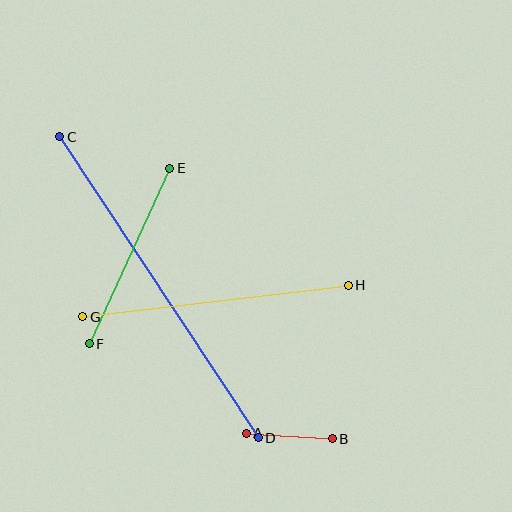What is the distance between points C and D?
The distance is approximately 360 pixels.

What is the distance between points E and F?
The distance is approximately 193 pixels.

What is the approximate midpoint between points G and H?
The midpoint is at approximately (215, 301) pixels.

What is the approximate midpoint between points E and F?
The midpoint is at approximately (129, 256) pixels.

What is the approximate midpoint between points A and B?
The midpoint is at approximately (289, 436) pixels.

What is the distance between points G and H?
The distance is approximately 267 pixels.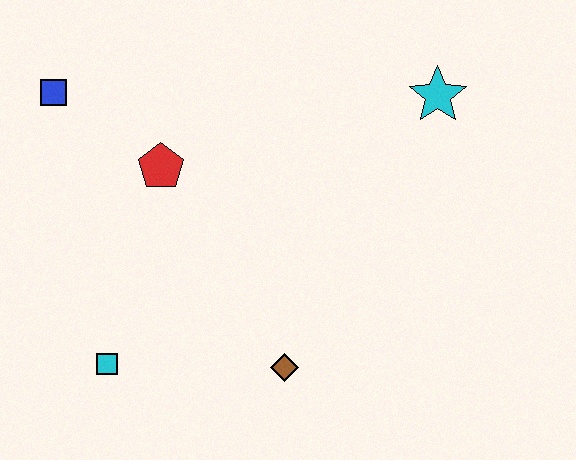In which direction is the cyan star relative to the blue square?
The cyan star is to the right of the blue square.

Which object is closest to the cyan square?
The brown diamond is closest to the cyan square.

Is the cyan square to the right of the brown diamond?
No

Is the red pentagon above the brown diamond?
Yes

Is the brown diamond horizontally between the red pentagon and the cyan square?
No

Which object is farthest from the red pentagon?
The cyan star is farthest from the red pentagon.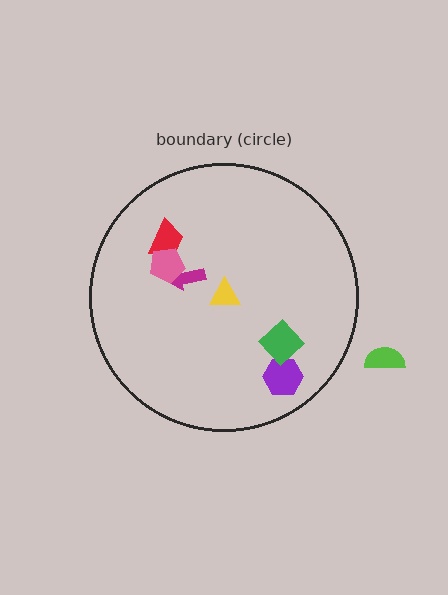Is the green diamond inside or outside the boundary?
Inside.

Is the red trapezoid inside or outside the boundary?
Inside.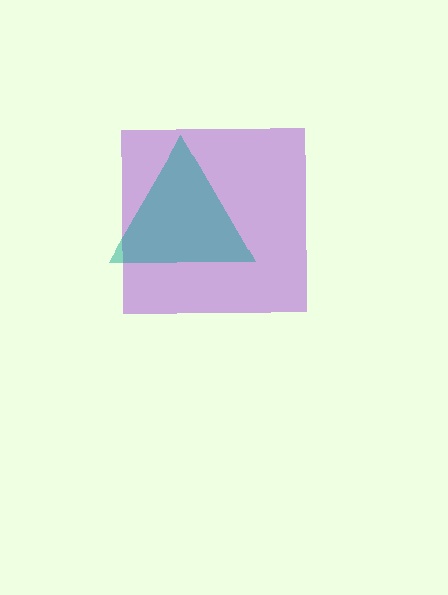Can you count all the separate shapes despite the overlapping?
Yes, there are 2 separate shapes.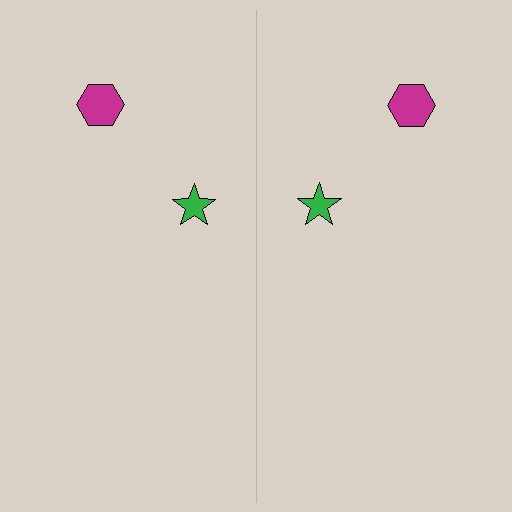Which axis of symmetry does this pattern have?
The pattern has a vertical axis of symmetry running through the center of the image.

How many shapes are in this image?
There are 4 shapes in this image.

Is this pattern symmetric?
Yes, this pattern has bilateral (reflection) symmetry.